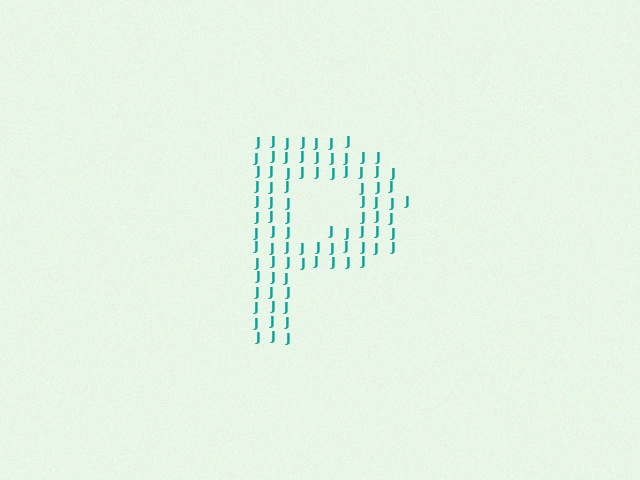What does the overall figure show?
The overall figure shows the letter P.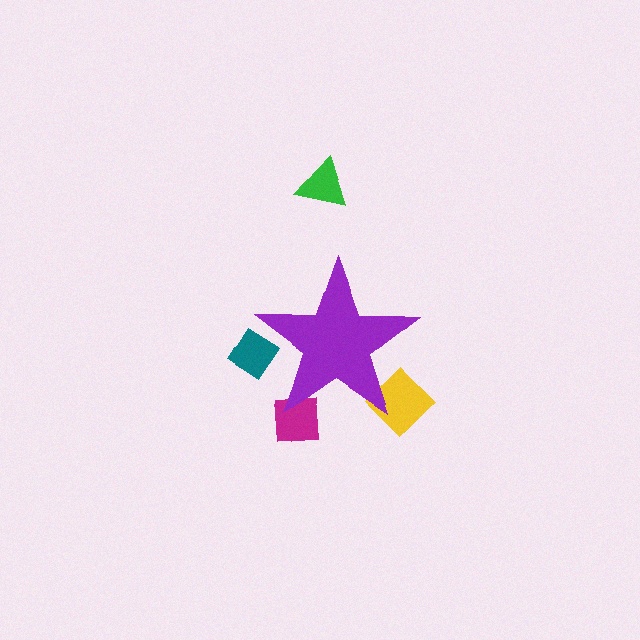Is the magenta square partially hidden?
Yes, the magenta square is partially hidden behind the purple star.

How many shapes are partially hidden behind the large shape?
3 shapes are partially hidden.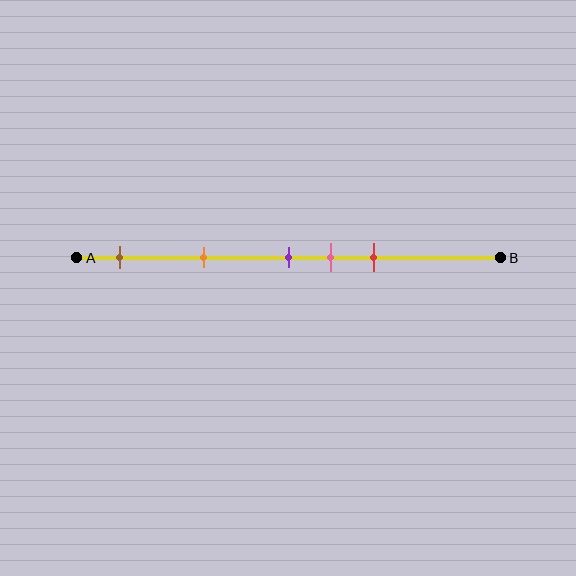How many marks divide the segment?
There are 5 marks dividing the segment.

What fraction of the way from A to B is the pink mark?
The pink mark is approximately 60% (0.6) of the way from A to B.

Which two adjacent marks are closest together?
The purple and pink marks are the closest adjacent pair.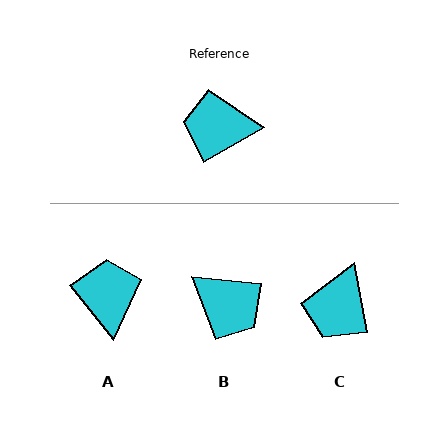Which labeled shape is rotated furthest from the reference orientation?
B, about 144 degrees away.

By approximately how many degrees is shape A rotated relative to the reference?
Approximately 81 degrees clockwise.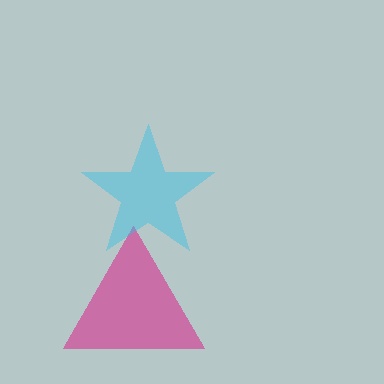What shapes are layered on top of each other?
The layered shapes are: a magenta triangle, a cyan star.